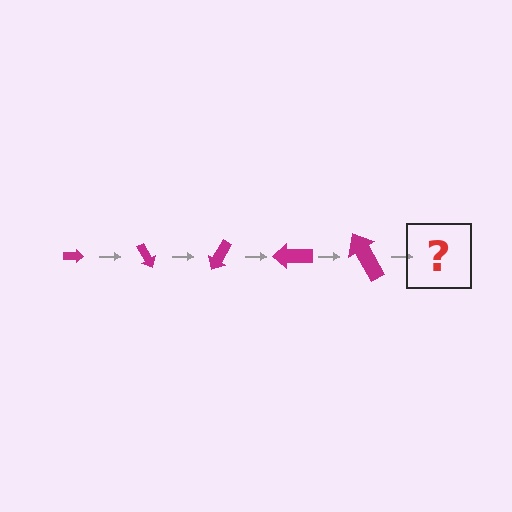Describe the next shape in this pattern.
It should be an arrow, larger than the previous one and rotated 300 degrees from the start.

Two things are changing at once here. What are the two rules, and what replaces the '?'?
The two rules are that the arrow grows larger each step and it rotates 60 degrees each step. The '?' should be an arrow, larger than the previous one and rotated 300 degrees from the start.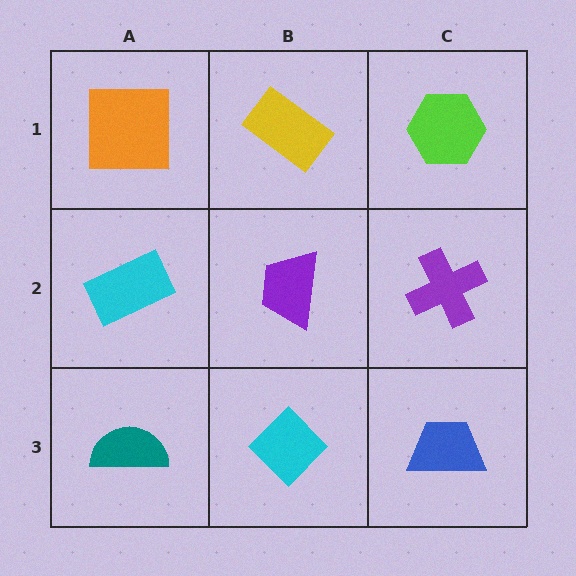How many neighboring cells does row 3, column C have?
2.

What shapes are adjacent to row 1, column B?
A purple trapezoid (row 2, column B), an orange square (row 1, column A), a lime hexagon (row 1, column C).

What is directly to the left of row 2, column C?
A purple trapezoid.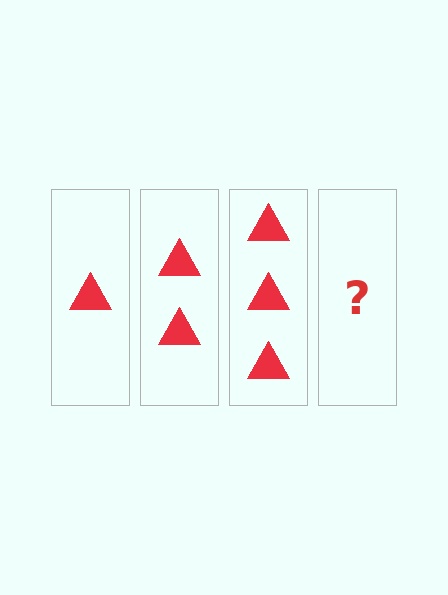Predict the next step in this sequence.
The next step is 4 triangles.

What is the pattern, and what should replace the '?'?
The pattern is that each step adds one more triangle. The '?' should be 4 triangles.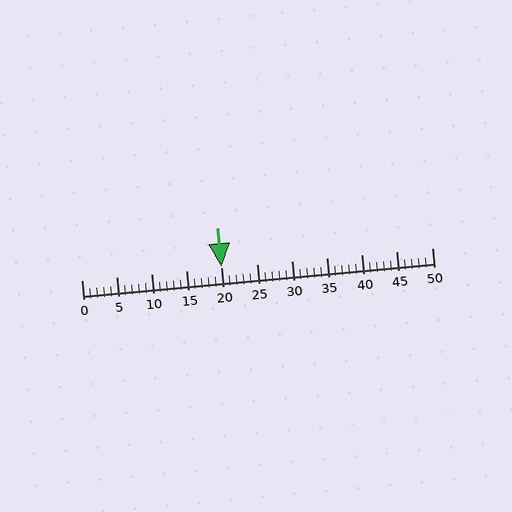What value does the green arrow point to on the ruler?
The green arrow points to approximately 20.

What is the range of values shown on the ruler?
The ruler shows values from 0 to 50.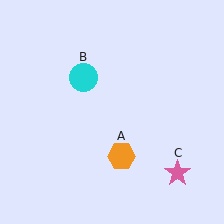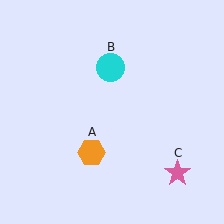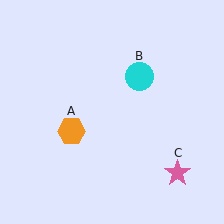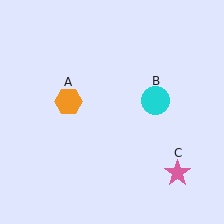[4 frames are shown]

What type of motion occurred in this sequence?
The orange hexagon (object A), cyan circle (object B) rotated clockwise around the center of the scene.